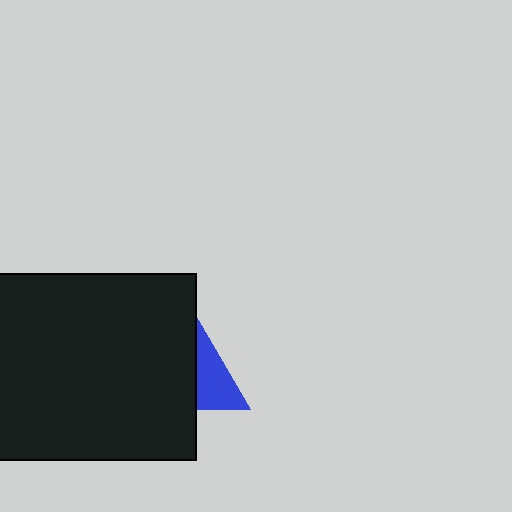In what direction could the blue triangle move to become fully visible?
The blue triangle could move right. That would shift it out from behind the black rectangle entirely.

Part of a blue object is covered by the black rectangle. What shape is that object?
It is a triangle.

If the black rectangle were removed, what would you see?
You would see the complete blue triangle.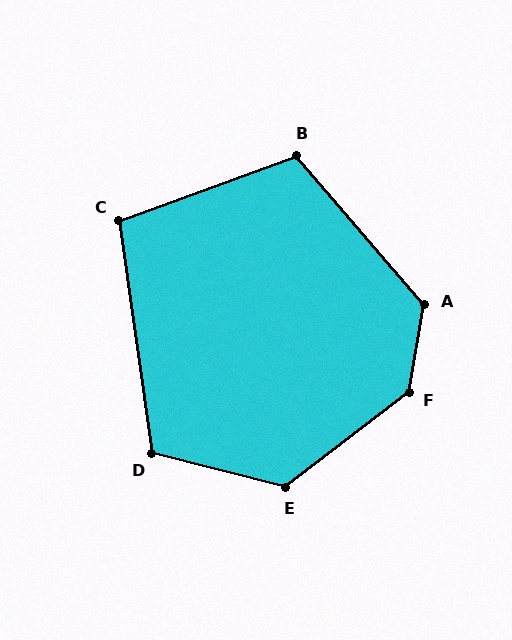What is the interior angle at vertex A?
Approximately 129 degrees (obtuse).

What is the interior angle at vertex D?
Approximately 112 degrees (obtuse).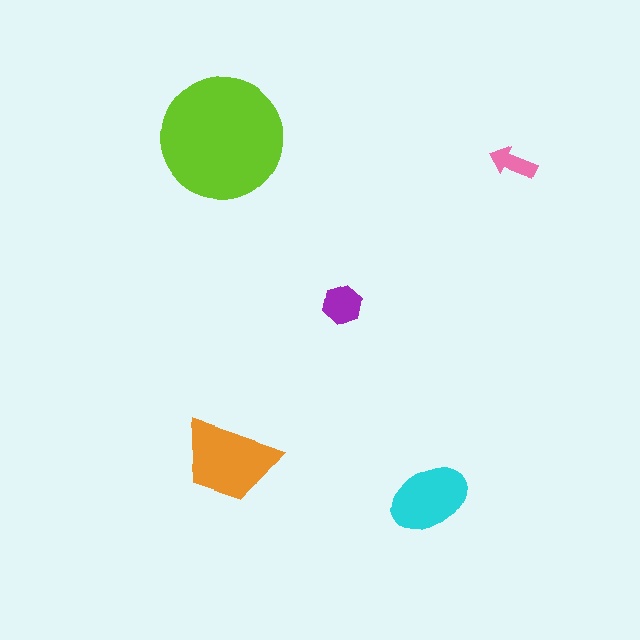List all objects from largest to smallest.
The lime circle, the orange trapezoid, the cyan ellipse, the purple hexagon, the pink arrow.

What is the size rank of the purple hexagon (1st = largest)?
4th.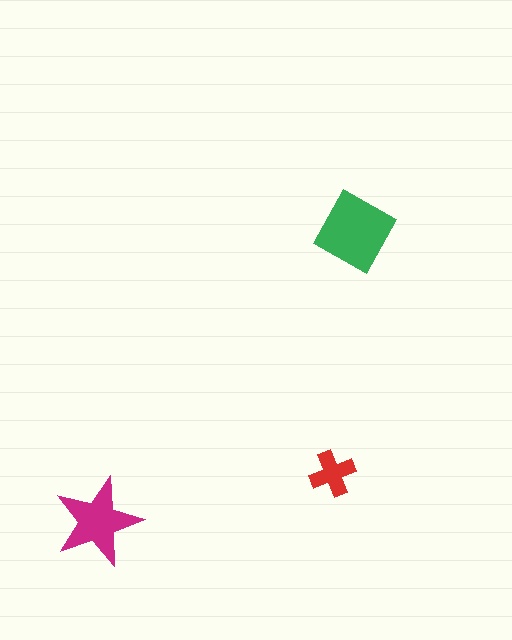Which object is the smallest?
The red cross.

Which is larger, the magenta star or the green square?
The green square.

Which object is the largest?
The green square.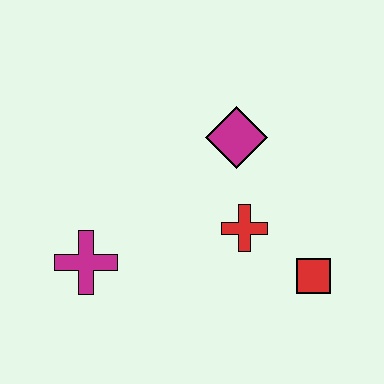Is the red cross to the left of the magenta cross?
No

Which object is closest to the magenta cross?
The red cross is closest to the magenta cross.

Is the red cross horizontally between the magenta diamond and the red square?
Yes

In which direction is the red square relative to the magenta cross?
The red square is to the right of the magenta cross.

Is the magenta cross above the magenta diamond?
No